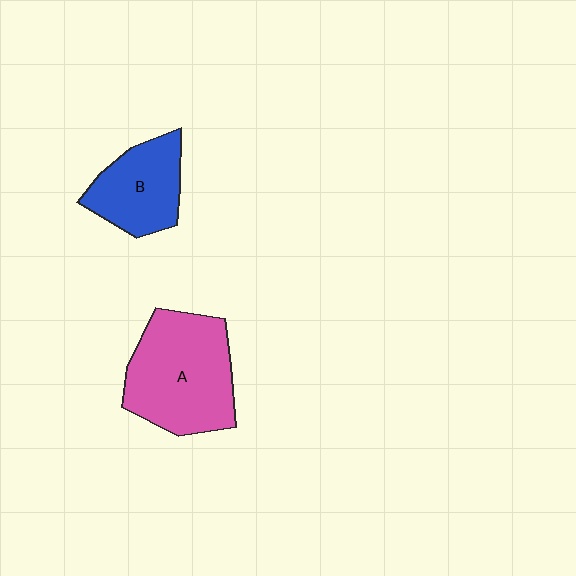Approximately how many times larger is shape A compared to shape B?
Approximately 1.6 times.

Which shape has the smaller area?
Shape B (blue).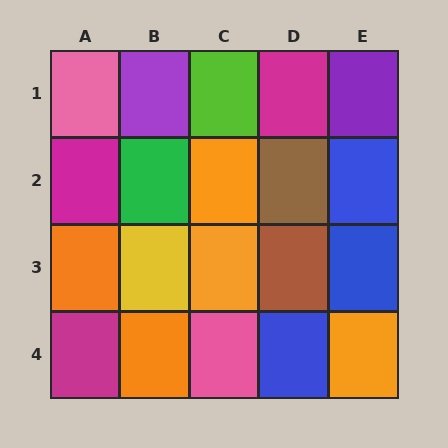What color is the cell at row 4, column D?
Blue.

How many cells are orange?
5 cells are orange.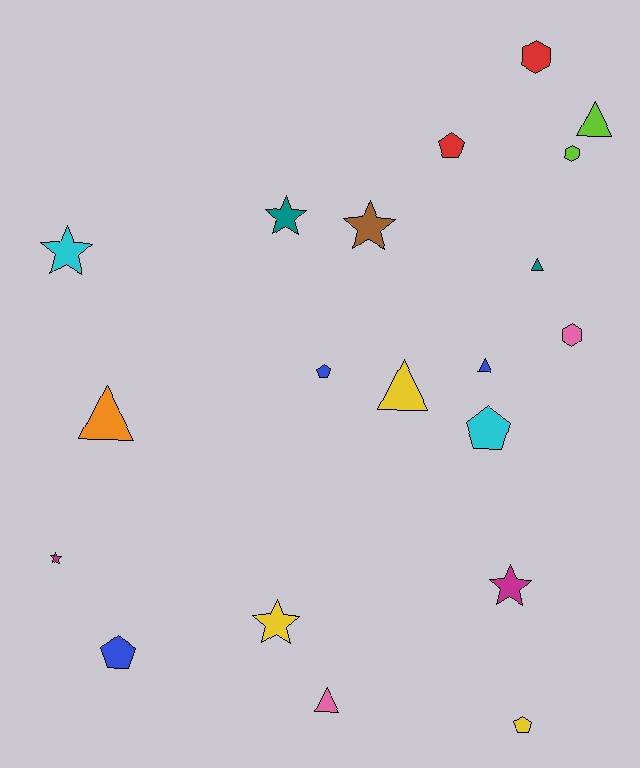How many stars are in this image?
There are 6 stars.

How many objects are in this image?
There are 20 objects.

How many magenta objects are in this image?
There are 2 magenta objects.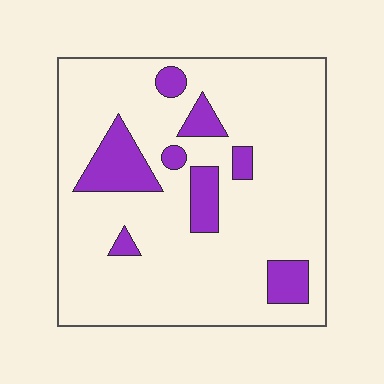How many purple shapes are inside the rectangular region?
8.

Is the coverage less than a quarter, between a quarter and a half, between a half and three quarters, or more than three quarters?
Less than a quarter.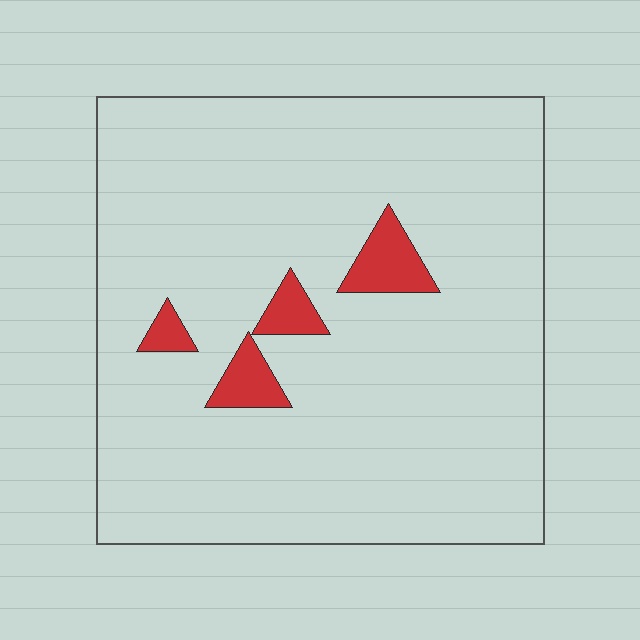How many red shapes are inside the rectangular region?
4.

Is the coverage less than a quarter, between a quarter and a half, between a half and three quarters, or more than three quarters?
Less than a quarter.